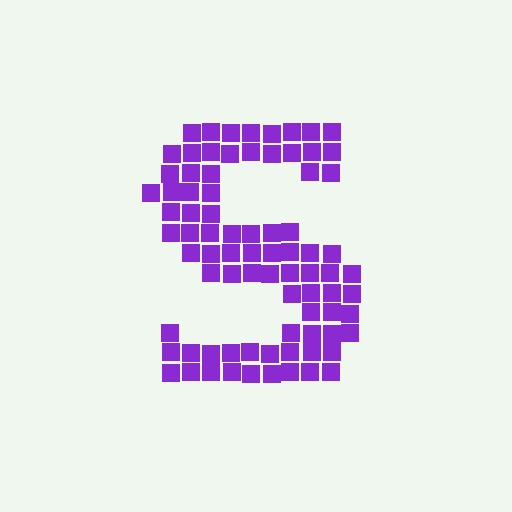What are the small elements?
The small elements are squares.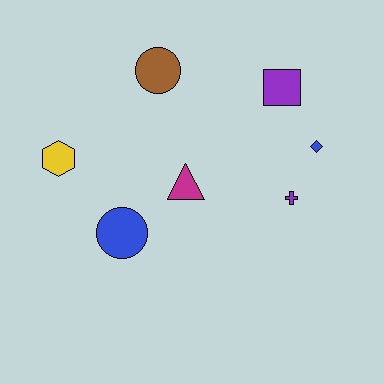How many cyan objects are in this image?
There are no cyan objects.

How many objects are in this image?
There are 7 objects.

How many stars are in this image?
There are no stars.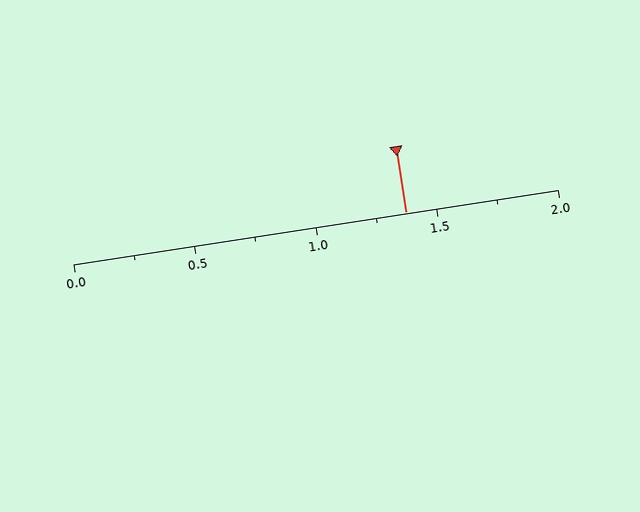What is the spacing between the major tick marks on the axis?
The major ticks are spaced 0.5 apart.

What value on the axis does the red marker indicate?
The marker indicates approximately 1.38.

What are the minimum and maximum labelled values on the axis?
The axis runs from 0.0 to 2.0.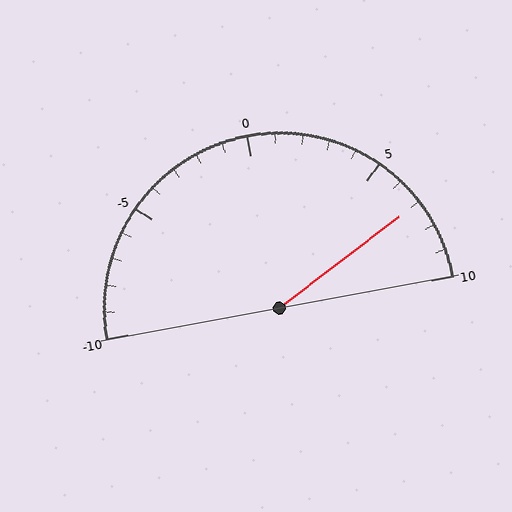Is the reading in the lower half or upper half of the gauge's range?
The reading is in the upper half of the range (-10 to 10).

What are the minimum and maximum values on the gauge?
The gauge ranges from -10 to 10.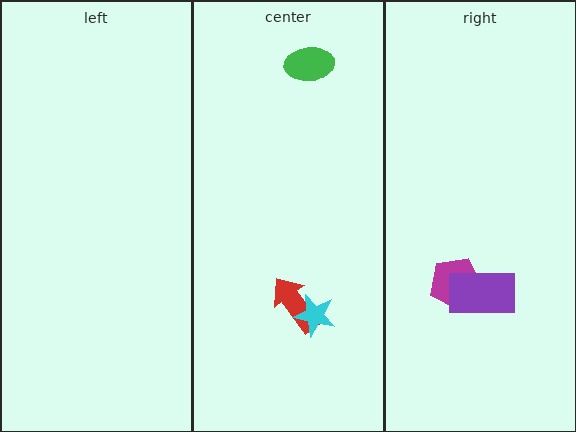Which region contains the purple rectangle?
The right region.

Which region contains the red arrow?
The center region.